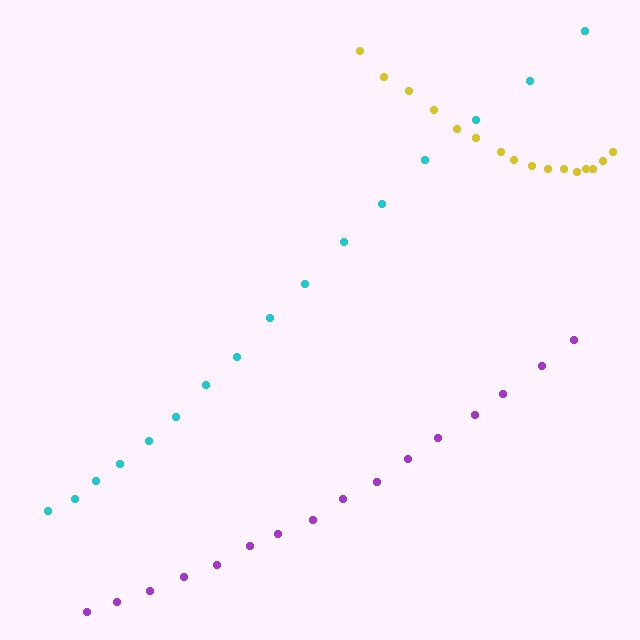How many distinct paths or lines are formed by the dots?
There are 3 distinct paths.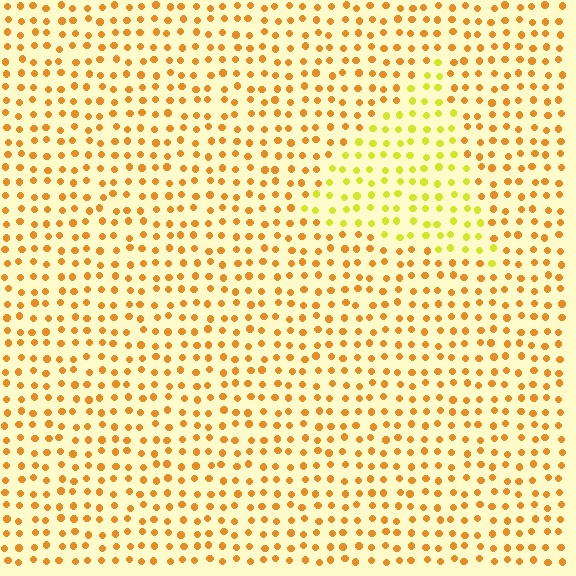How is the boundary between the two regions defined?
The boundary is defined purely by a slight shift in hue (about 35 degrees). Spacing, size, and orientation are identical on both sides.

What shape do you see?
I see a triangle.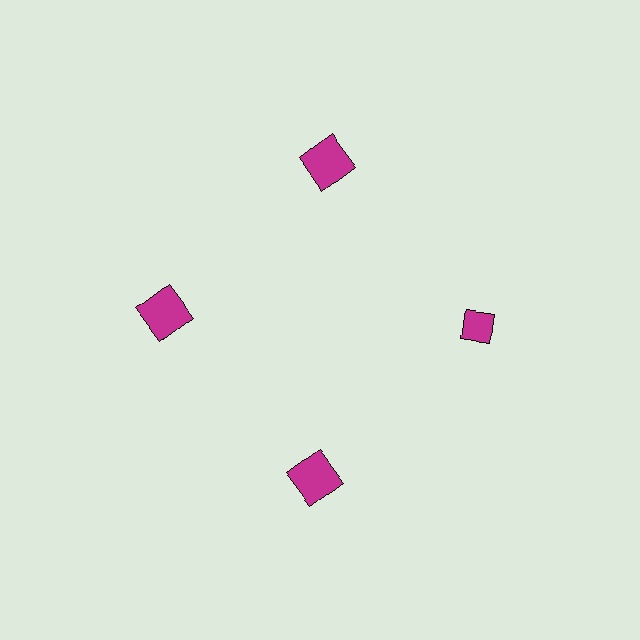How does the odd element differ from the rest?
It has a different shape: diamond instead of square.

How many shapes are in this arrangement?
There are 4 shapes arranged in a ring pattern.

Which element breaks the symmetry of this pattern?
The magenta diamond at roughly the 3 o'clock position breaks the symmetry. All other shapes are magenta squares.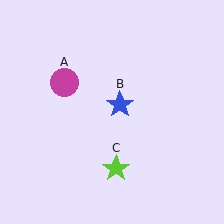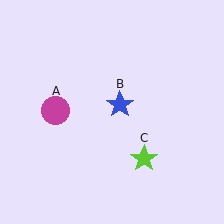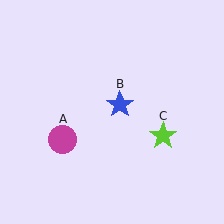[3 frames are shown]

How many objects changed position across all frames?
2 objects changed position: magenta circle (object A), lime star (object C).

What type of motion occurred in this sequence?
The magenta circle (object A), lime star (object C) rotated counterclockwise around the center of the scene.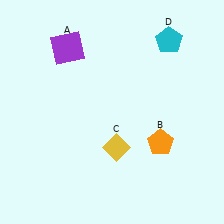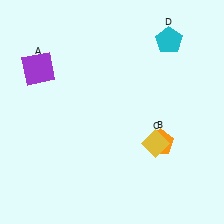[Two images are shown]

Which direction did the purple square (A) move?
The purple square (A) moved left.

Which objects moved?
The objects that moved are: the purple square (A), the yellow diamond (C).